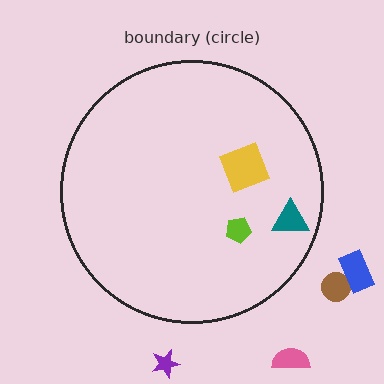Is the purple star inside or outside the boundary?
Outside.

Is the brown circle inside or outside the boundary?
Outside.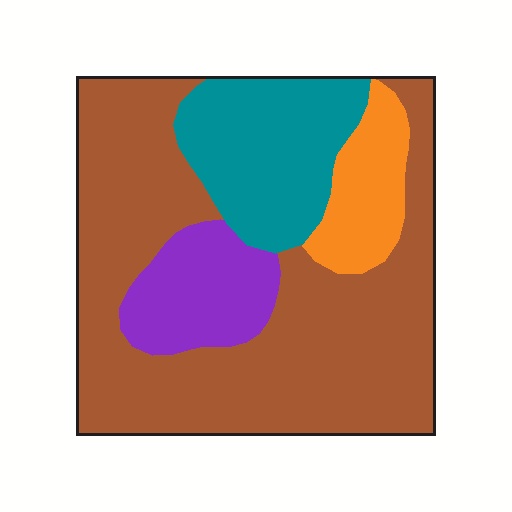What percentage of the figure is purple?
Purple takes up less than a sixth of the figure.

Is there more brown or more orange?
Brown.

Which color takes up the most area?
Brown, at roughly 60%.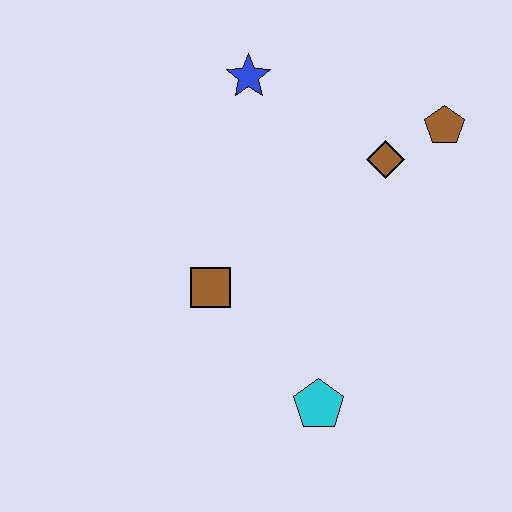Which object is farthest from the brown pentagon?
The cyan pentagon is farthest from the brown pentagon.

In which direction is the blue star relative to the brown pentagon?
The blue star is to the left of the brown pentagon.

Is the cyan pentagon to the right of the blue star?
Yes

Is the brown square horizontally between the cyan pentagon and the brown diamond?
No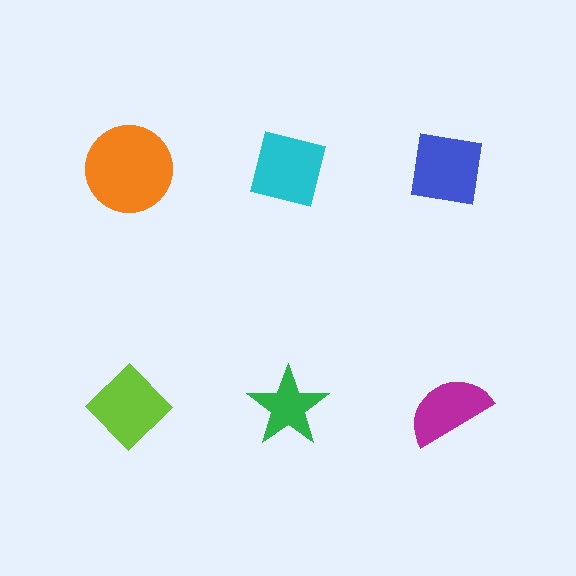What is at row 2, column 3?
A magenta semicircle.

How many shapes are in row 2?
3 shapes.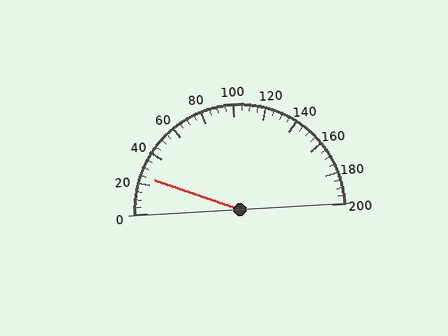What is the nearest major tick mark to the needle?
The nearest major tick mark is 20.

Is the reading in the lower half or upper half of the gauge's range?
The reading is in the lower half of the range (0 to 200).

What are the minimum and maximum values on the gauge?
The gauge ranges from 0 to 200.